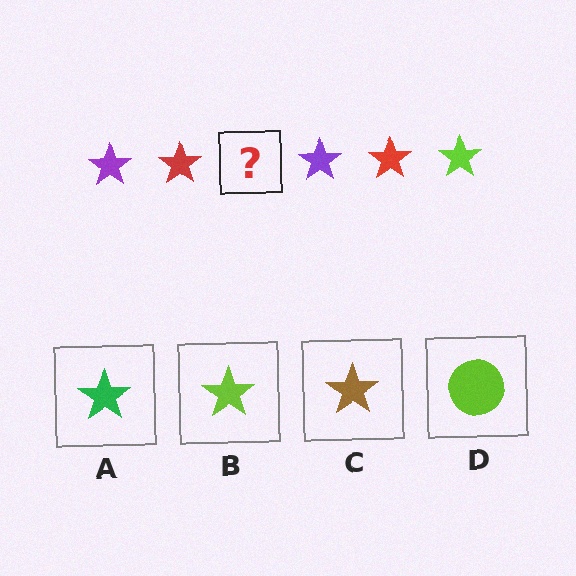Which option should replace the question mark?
Option B.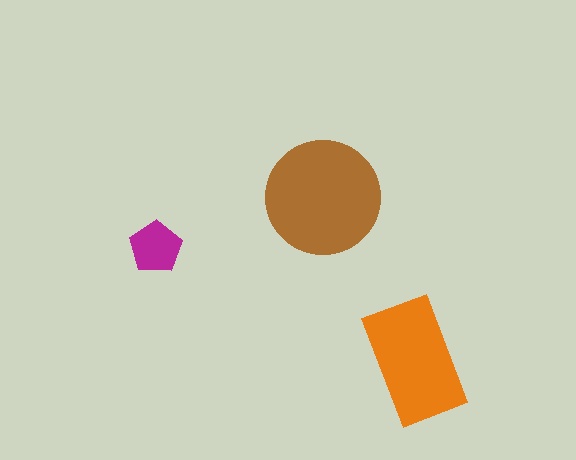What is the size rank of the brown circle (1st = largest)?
1st.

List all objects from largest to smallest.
The brown circle, the orange rectangle, the magenta pentagon.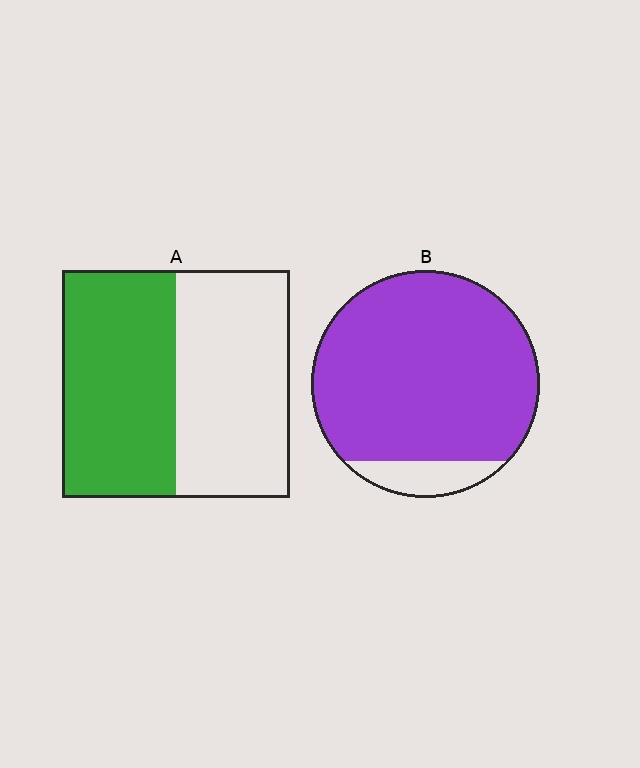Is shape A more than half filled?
Roughly half.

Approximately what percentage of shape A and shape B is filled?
A is approximately 50% and B is approximately 90%.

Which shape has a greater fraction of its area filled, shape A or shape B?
Shape B.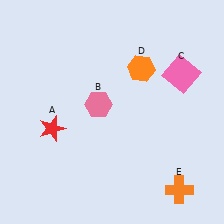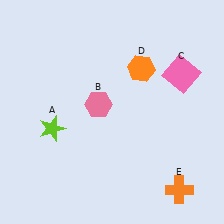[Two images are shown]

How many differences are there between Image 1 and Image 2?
There is 1 difference between the two images.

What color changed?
The star (A) changed from red in Image 1 to lime in Image 2.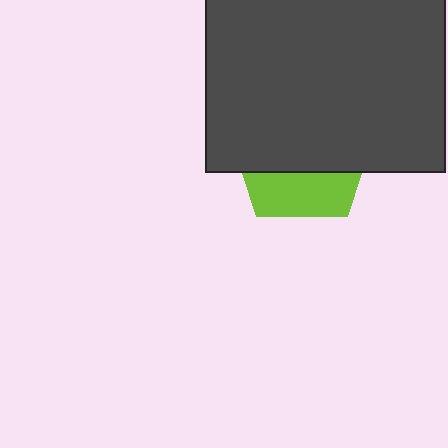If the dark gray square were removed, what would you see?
You would see the complete lime pentagon.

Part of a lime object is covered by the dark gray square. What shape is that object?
It is a pentagon.